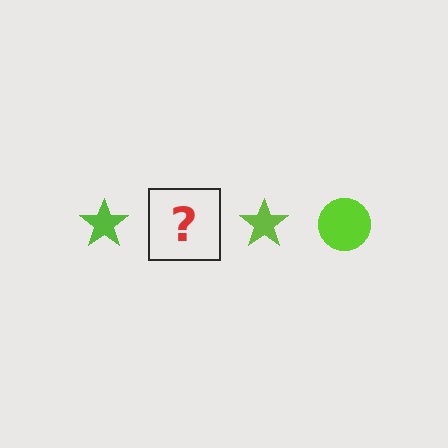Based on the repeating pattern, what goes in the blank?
The blank should be a lime circle.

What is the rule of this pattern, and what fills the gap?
The rule is that the pattern cycles through star, circle shapes in lime. The gap should be filled with a lime circle.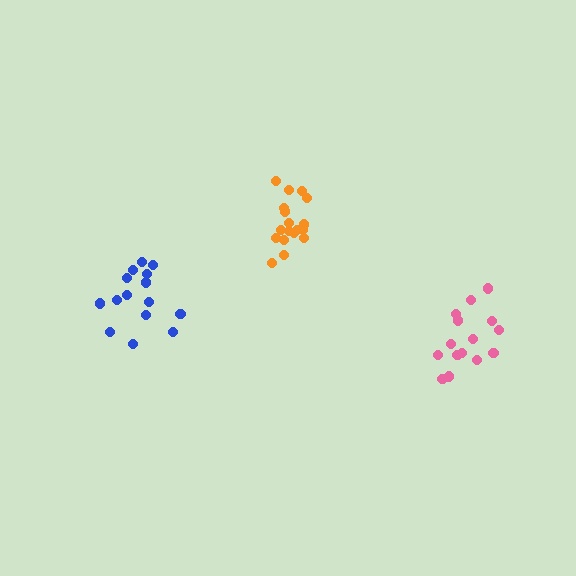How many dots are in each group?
Group 1: 18 dots, Group 2: 15 dots, Group 3: 16 dots (49 total).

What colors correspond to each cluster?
The clusters are colored: orange, blue, pink.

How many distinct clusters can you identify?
There are 3 distinct clusters.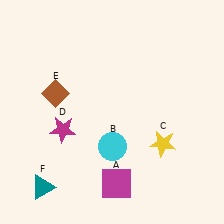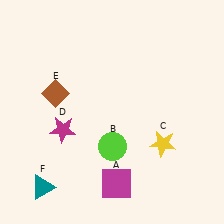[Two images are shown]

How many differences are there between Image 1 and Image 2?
There is 1 difference between the two images.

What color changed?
The circle (B) changed from cyan in Image 1 to lime in Image 2.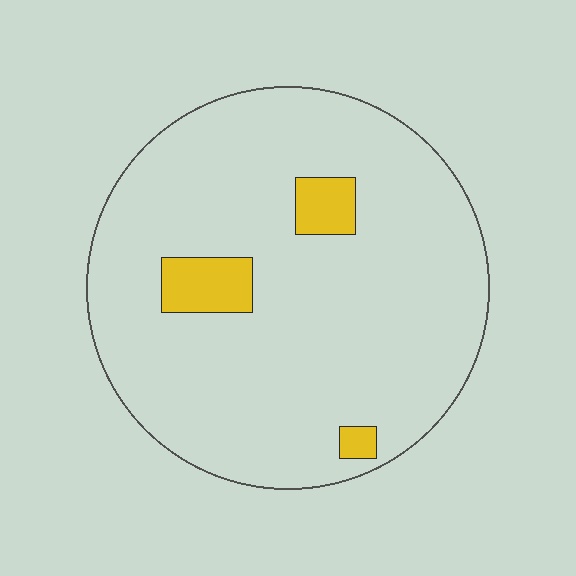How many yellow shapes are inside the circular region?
3.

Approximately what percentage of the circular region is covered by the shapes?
Approximately 10%.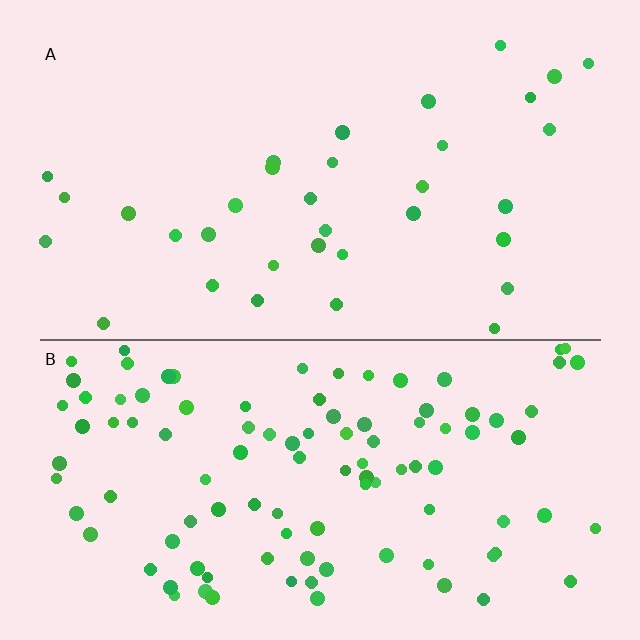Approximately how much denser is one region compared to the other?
Approximately 3.1× — region B over region A.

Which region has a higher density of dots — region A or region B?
B (the bottom).